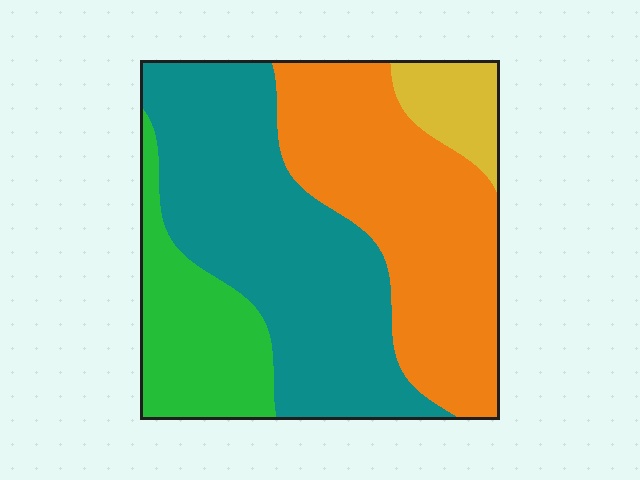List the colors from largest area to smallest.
From largest to smallest: teal, orange, green, yellow.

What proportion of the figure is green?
Green covers 17% of the figure.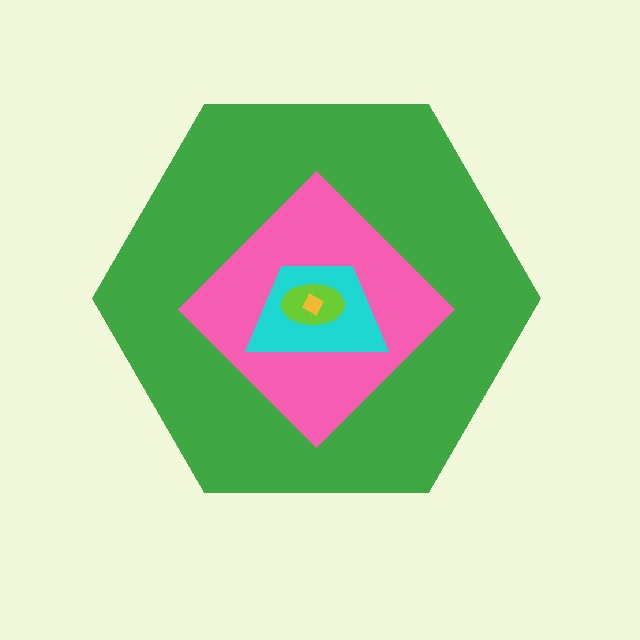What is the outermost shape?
The green hexagon.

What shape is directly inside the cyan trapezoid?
The lime ellipse.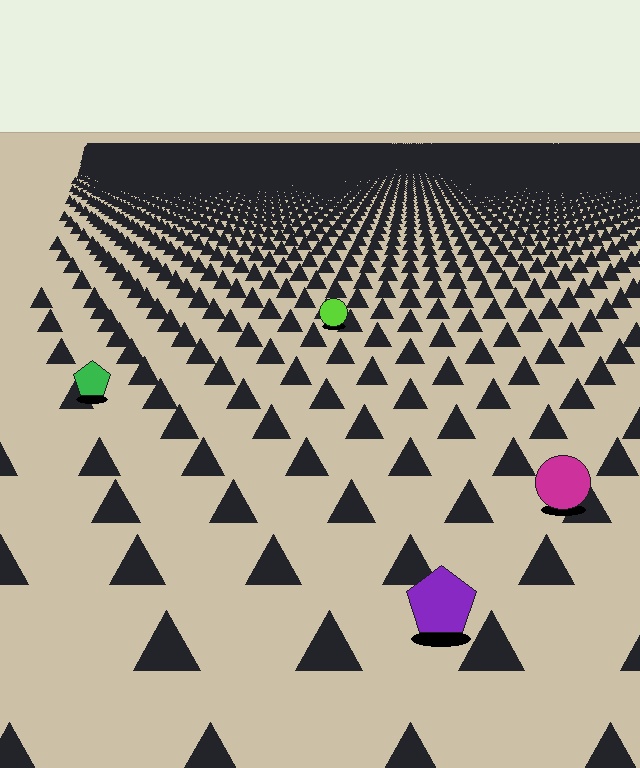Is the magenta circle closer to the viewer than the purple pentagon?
No. The purple pentagon is closer — you can tell from the texture gradient: the ground texture is coarser near it.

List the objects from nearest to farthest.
From nearest to farthest: the purple pentagon, the magenta circle, the green pentagon, the lime circle.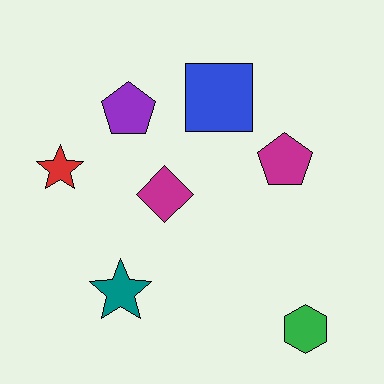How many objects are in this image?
There are 7 objects.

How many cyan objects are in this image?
There are no cyan objects.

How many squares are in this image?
There is 1 square.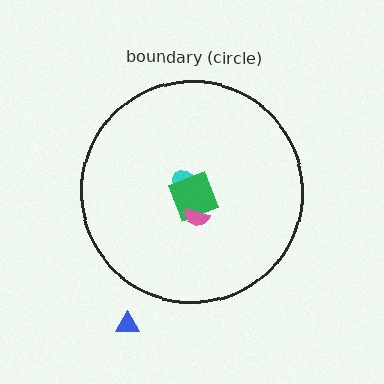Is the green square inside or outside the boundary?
Inside.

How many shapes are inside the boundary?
3 inside, 1 outside.